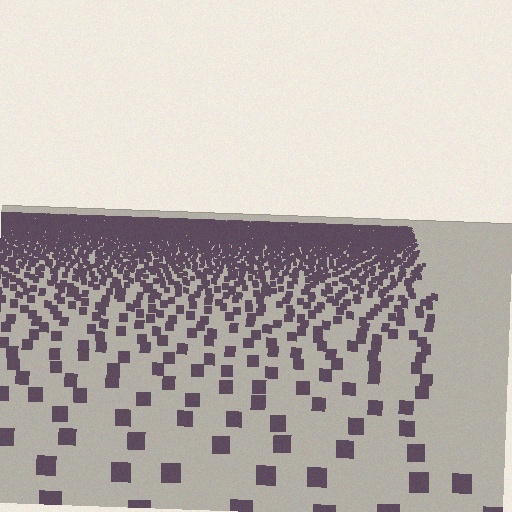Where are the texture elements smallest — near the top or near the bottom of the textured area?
Near the top.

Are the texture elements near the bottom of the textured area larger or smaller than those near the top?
Larger. Near the bottom, elements are closer to the viewer and appear at a bigger on-screen size.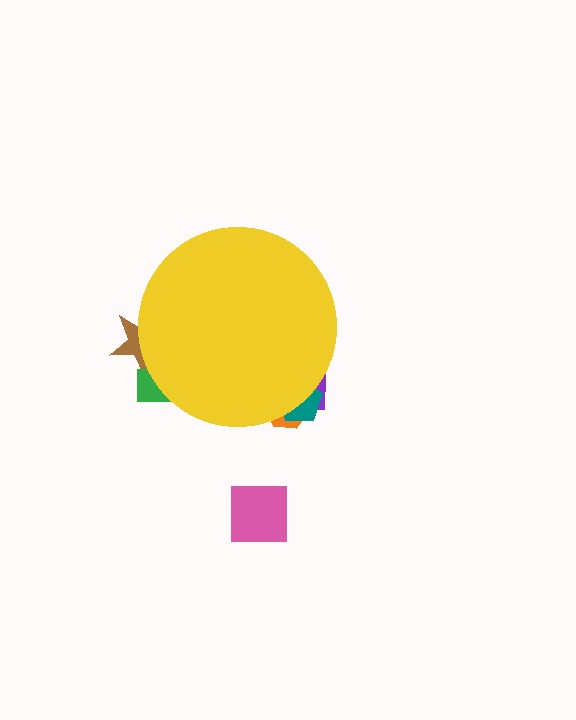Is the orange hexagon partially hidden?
Yes, the orange hexagon is partially hidden behind the yellow circle.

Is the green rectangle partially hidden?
Yes, the green rectangle is partially hidden behind the yellow circle.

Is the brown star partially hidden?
Yes, the brown star is partially hidden behind the yellow circle.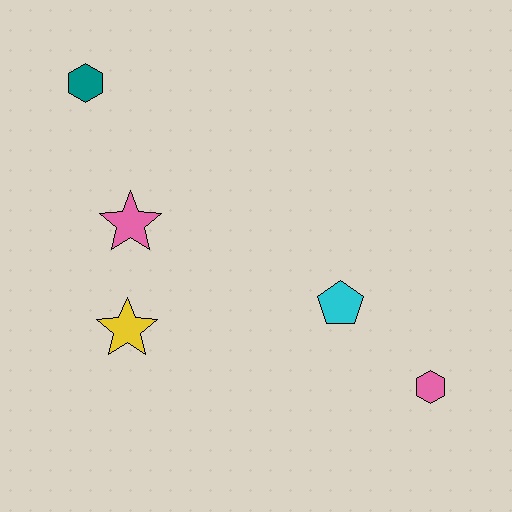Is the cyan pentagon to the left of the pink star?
No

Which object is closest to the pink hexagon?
The cyan pentagon is closest to the pink hexagon.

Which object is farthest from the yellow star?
The pink hexagon is farthest from the yellow star.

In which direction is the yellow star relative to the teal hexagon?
The yellow star is below the teal hexagon.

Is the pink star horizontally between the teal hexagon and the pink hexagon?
Yes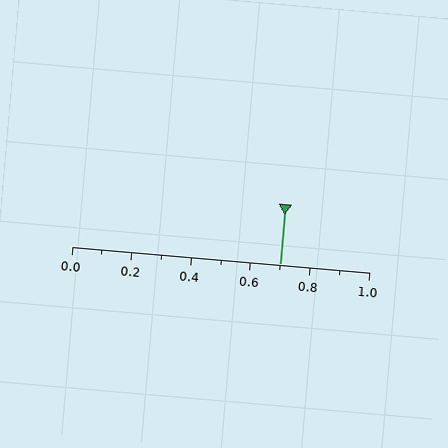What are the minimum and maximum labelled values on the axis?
The axis runs from 0.0 to 1.0.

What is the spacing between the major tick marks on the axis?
The major ticks are spaced 0.2 apart.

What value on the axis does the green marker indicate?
The marker indicates approximately 0.7.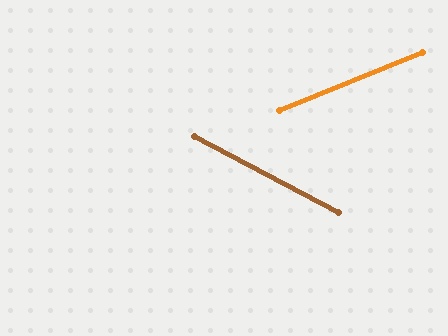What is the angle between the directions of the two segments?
Approximately 50 degrees.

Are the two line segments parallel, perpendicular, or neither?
Neither parallel nor perpendicular — they differ by about 50°.